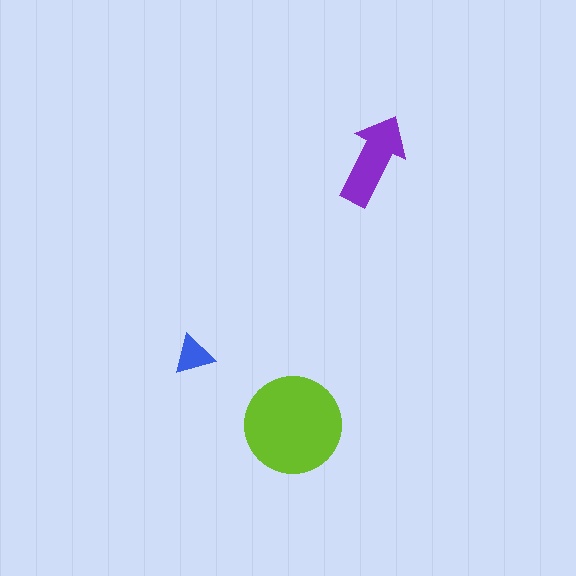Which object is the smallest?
The blue triangle.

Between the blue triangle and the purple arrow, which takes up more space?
The purple arrow.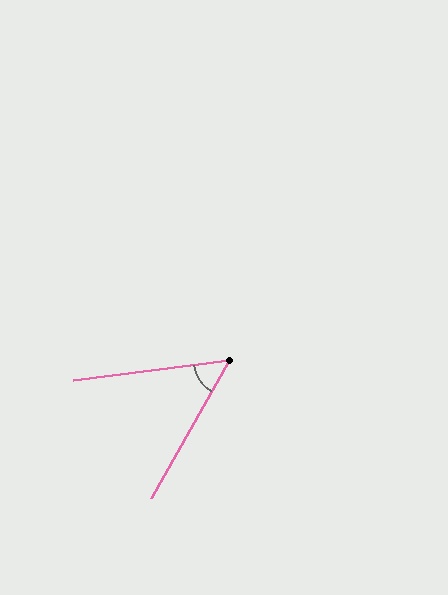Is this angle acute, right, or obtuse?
It is acute.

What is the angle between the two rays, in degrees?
Approximately 53 degrees.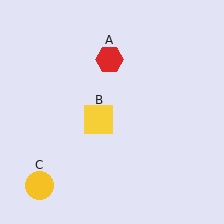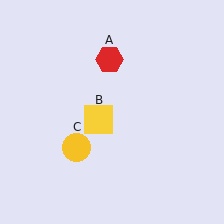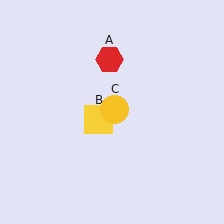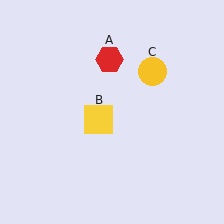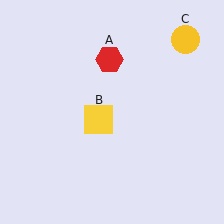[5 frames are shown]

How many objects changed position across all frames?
1 object changed position: yellow circle (object C).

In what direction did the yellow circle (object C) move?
The yellow circle (object C) moved up and to the right.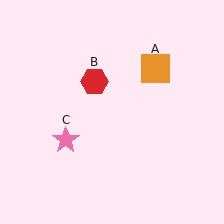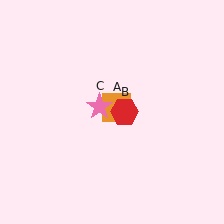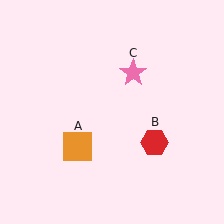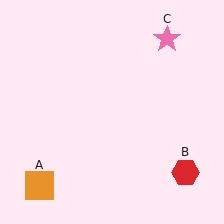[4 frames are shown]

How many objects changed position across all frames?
3 objects changed position: orange square (object A), red hexagon (object B), pink star (object C).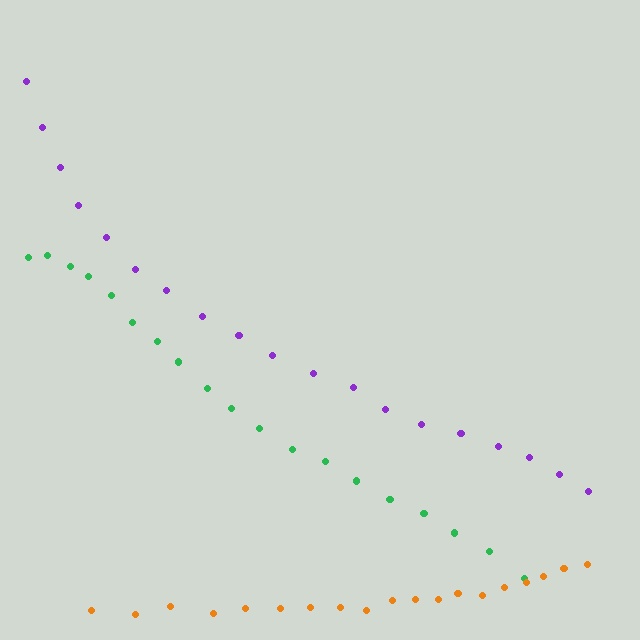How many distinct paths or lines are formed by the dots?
There are 3 distinct paths.